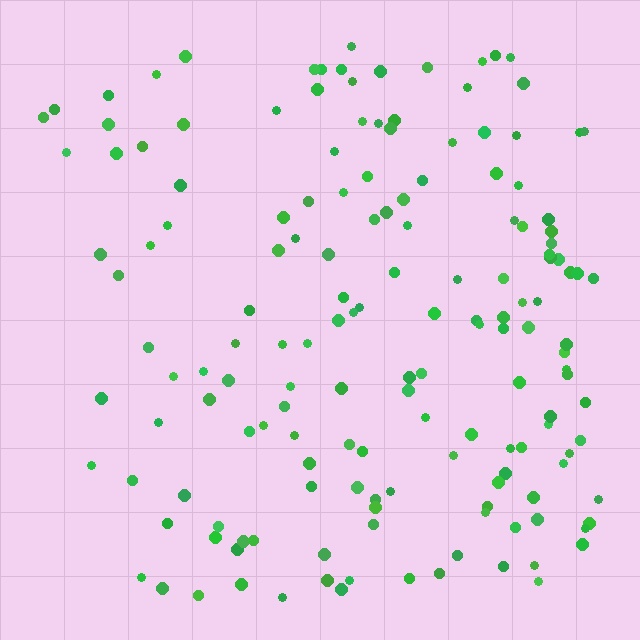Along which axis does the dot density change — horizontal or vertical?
Horizontal.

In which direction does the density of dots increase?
From left to right, with the right side densest.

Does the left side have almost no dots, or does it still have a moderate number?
Still a moderate number, just noticeably fewer than the right.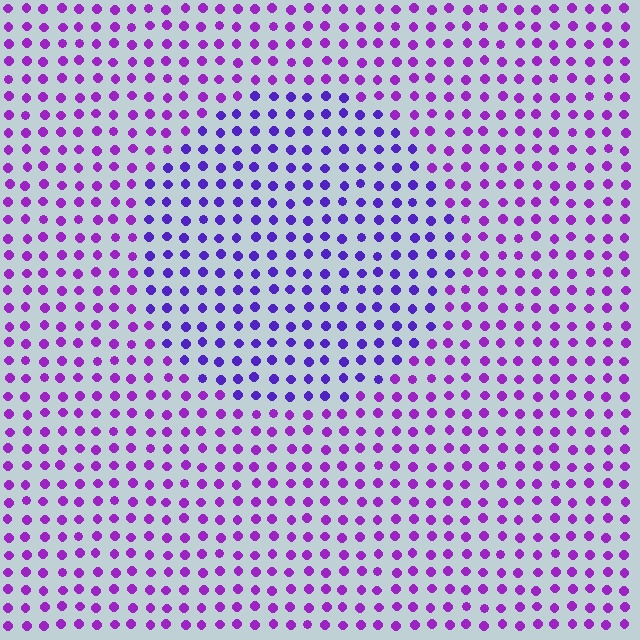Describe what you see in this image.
The image is filled with small purple elements in a uniform arrangement. A circle-shaped region is visible where the elements are tinted to a slightly different hue, forming a subtle color boundary.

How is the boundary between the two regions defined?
The boundary is defined purely by a slight shift in hue (about 29 degrees). Spacing, size, and orientation are identical on both sides.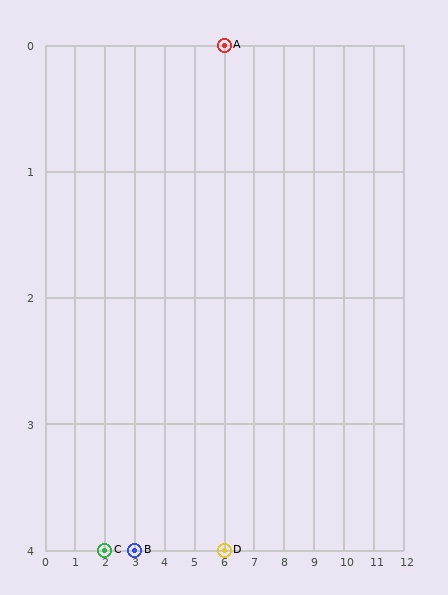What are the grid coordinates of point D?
Point D is at grid coordinates (6, 4).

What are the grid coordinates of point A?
Point A is at grid coordinates (6, 0).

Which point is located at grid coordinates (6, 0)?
Point A is at (6, 0).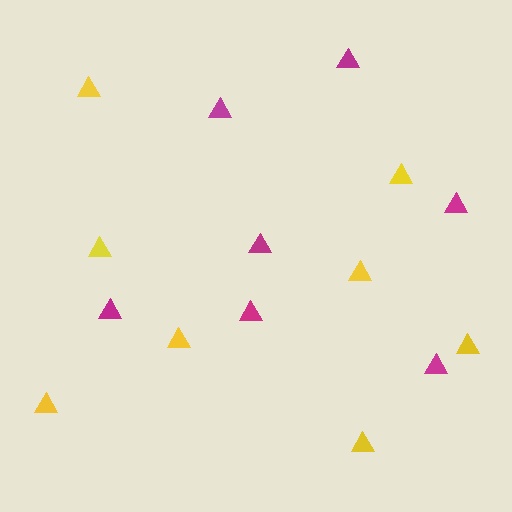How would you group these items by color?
There are 2 groups: one group of yellow triangles (8) and one group of magenta triangles (7).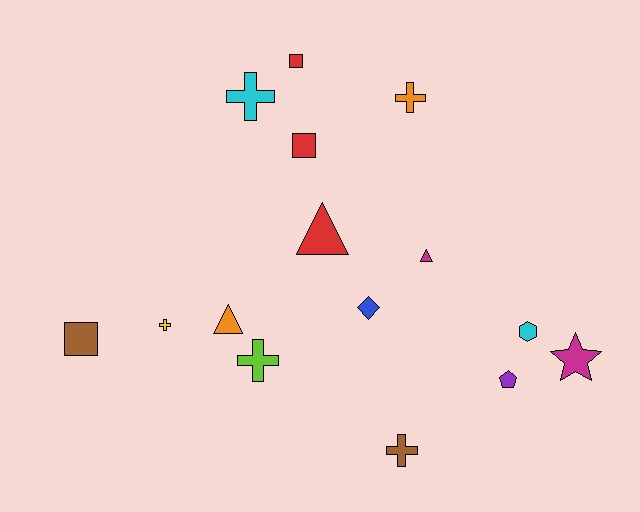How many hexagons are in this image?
There is 1 hexagon.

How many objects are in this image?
There are 15 objects.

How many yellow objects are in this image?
There is 1 yellow object.